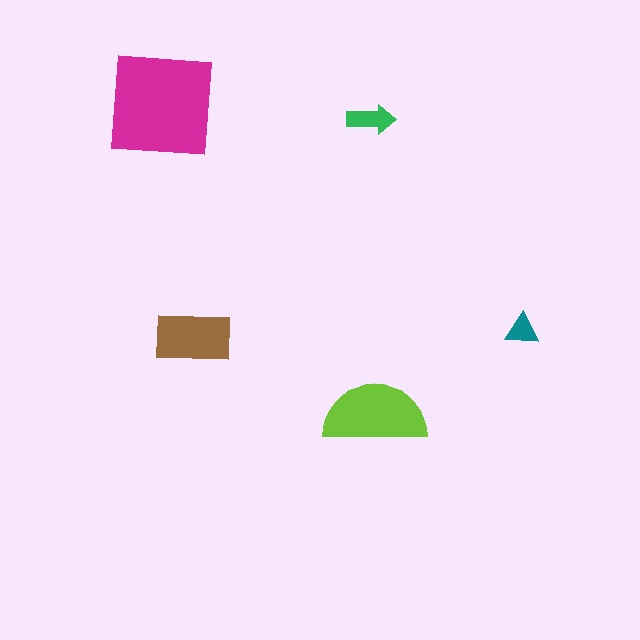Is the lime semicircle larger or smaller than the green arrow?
Larger.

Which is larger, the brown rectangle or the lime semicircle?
The lime semicircle.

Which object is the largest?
The magenta square.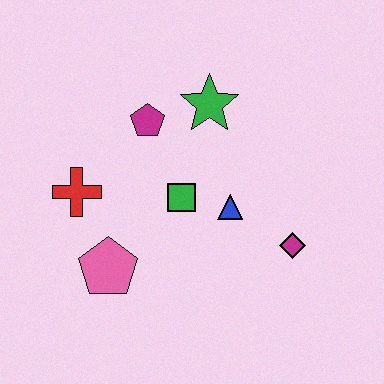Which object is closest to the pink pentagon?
The red cross is closest to the pink pentagon.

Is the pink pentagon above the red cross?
No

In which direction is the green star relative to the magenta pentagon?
The green star is to the right of the magenta pentagon.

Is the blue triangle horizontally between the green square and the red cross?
No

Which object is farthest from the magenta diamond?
The red cross is farthest from the magenta diamond.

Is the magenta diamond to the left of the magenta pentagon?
No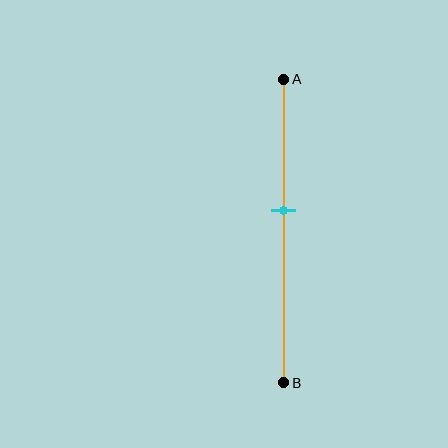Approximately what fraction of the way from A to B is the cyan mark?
The cyan mark is approximately 45% of the way from A to B.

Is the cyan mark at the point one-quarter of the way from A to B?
No, the mark is at about 45% from A, not at the 25% one-quarter point.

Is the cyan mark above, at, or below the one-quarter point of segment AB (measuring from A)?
The cyan mark is below the one-quarter point of segment AB.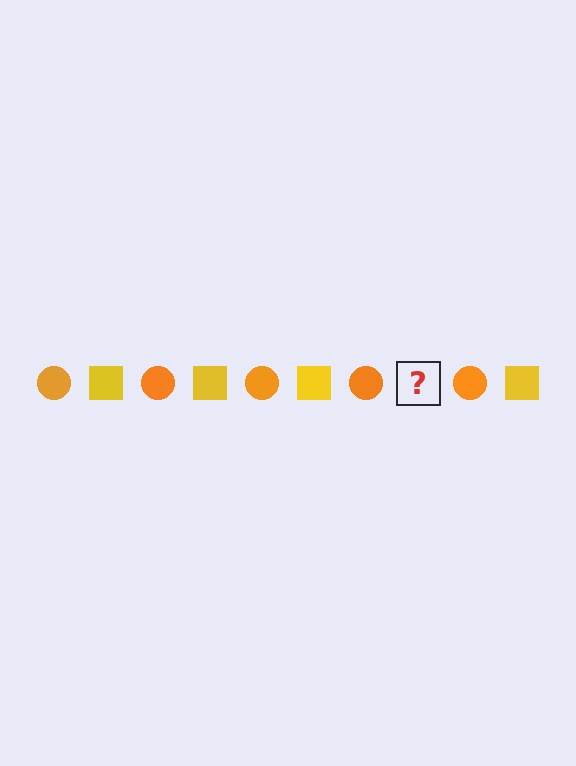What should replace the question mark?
The question mark should be replaced with a yellow square.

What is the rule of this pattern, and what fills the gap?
The rule is that the pattern alternates between orange circle and yellow square. The gap should be filled with a yellow square.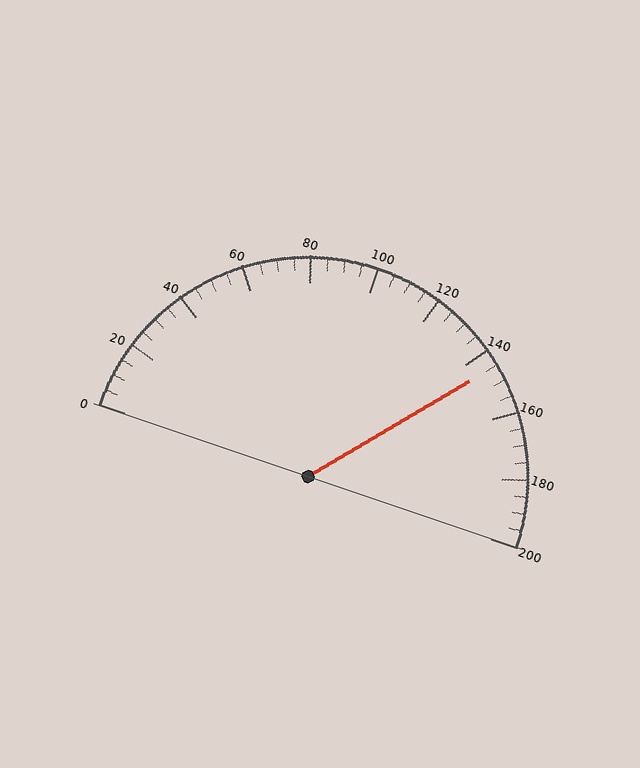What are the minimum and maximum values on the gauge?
The gauge ranges from 0 to 200.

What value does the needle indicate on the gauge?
The needle indicates approximately 145.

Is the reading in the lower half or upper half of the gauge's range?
The reading is in the upper half of the range (0 to 200).